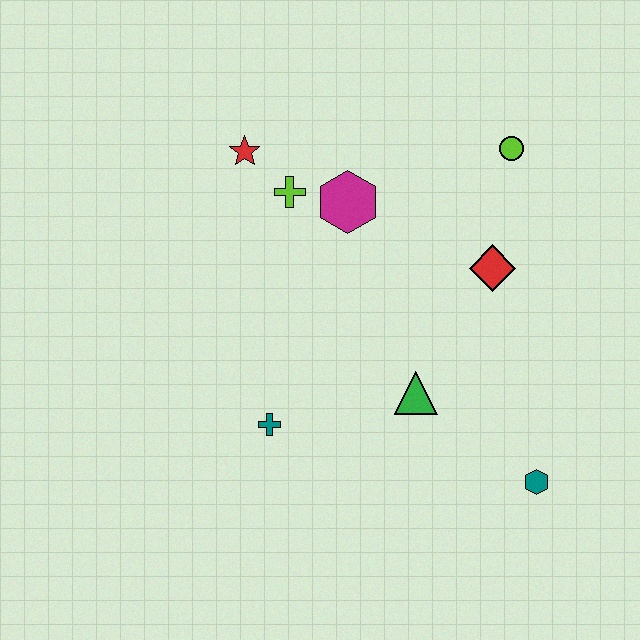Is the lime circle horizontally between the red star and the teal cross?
No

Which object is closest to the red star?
The lime cross is closest to the red star.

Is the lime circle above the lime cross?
Yes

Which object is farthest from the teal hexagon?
The red star is farthest from the teal hexagon.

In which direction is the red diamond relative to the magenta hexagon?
The red diamond is to the right of the magenta hexagon.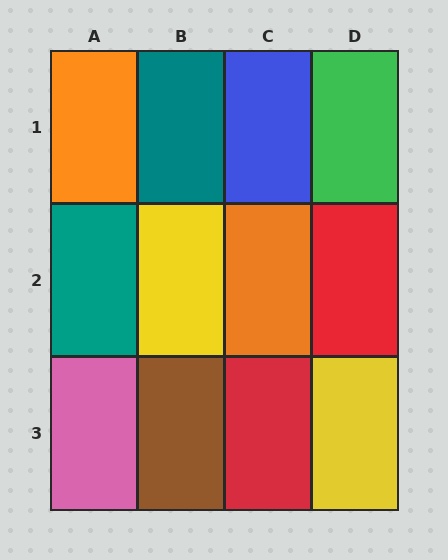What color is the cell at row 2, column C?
Orange.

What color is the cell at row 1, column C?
Blue.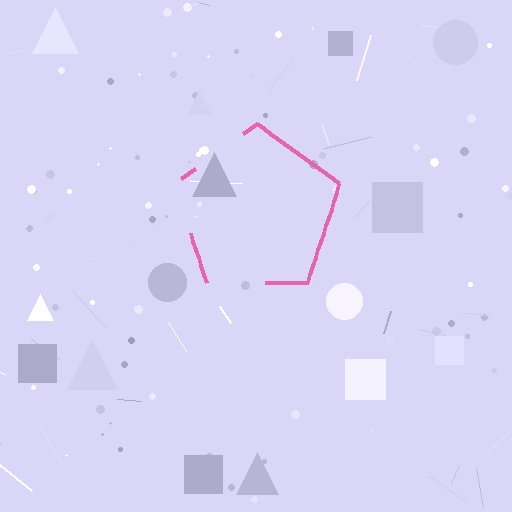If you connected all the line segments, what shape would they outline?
They would outline a pentagon.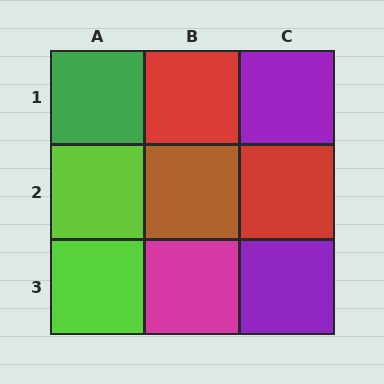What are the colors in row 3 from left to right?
Lime, magenta, purple.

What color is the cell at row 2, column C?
Red.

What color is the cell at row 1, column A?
Green.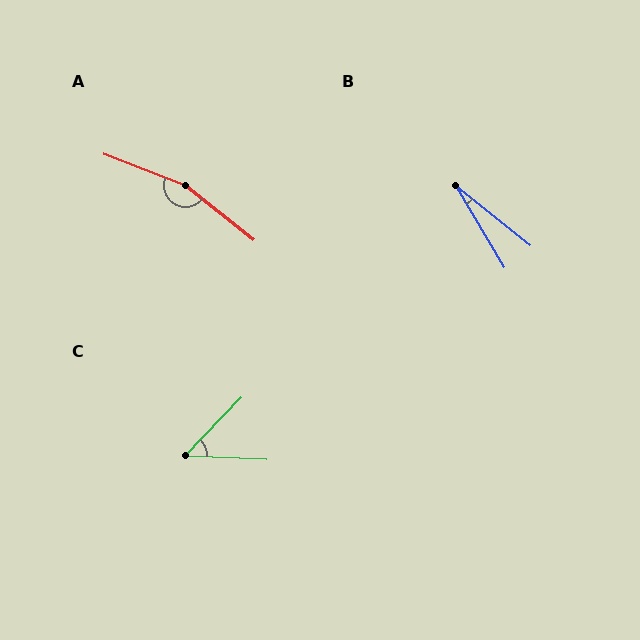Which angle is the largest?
A, at approximately 163 degrees.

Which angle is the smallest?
B, at approximately 21 degrees.